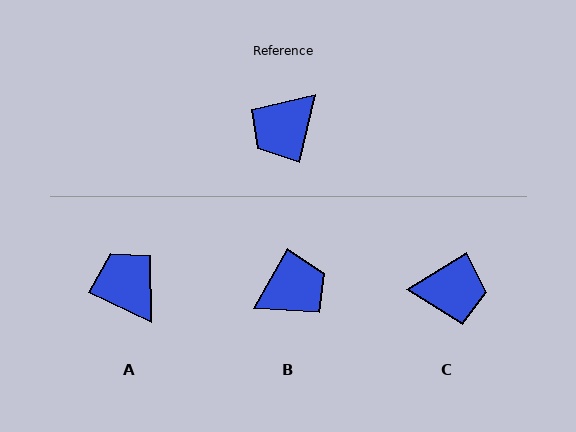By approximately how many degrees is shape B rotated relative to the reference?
Approximately 163 degrees counter-clockwise.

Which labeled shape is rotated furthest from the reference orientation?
B, about 163 degrees away.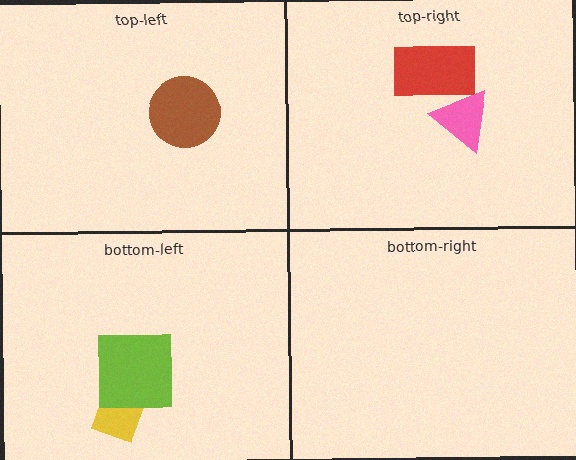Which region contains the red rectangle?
The top-right region.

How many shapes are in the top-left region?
1.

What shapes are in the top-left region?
The brown circle.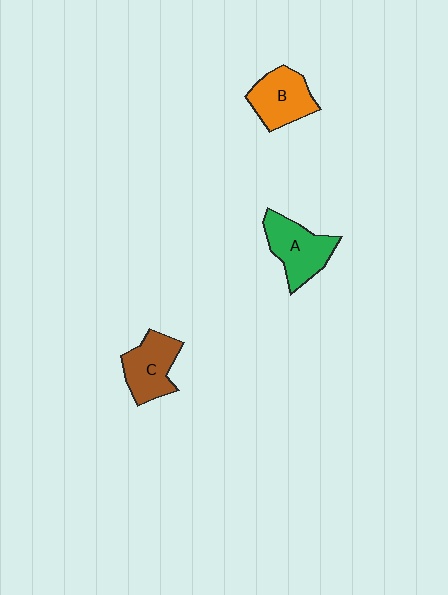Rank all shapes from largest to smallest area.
From largest to smallest: A (green), B (orange), C (brown).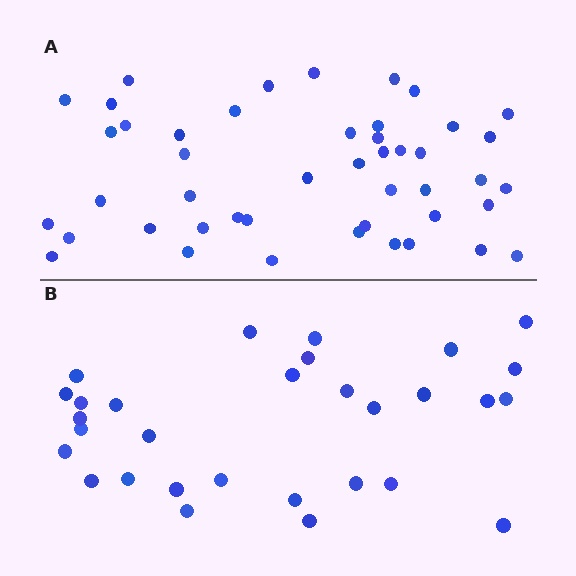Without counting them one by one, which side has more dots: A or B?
Region A (the top region) has more dots.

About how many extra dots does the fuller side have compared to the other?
Region A has approximately 15 more dots than region B.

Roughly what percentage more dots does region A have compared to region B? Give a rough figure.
About 55% more.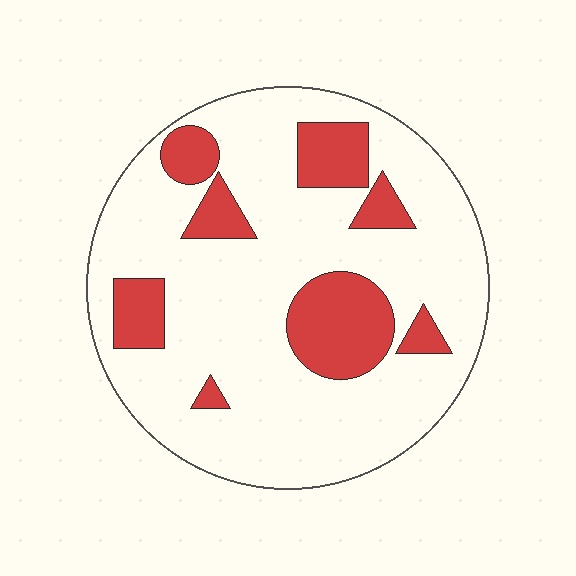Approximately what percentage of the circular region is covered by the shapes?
Approximately 20%.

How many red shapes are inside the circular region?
8.